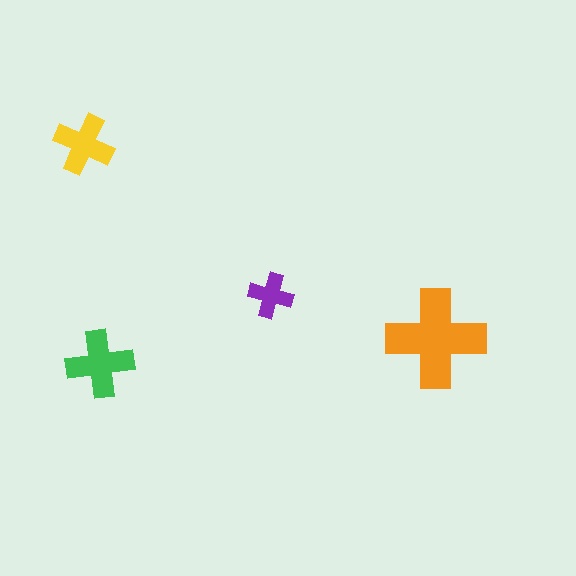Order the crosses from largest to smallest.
the orange one, the green one, the yellow one, the purple one.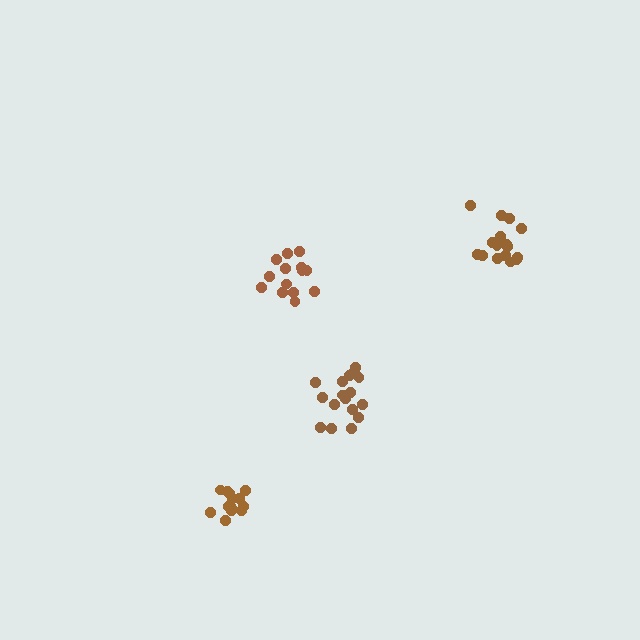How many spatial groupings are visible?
There are 4 spatial groupings.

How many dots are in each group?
Group 1: 18 dots, Group 2: 14 dots, Group 3: 14 dots, Group 4: 16 dots (62 total).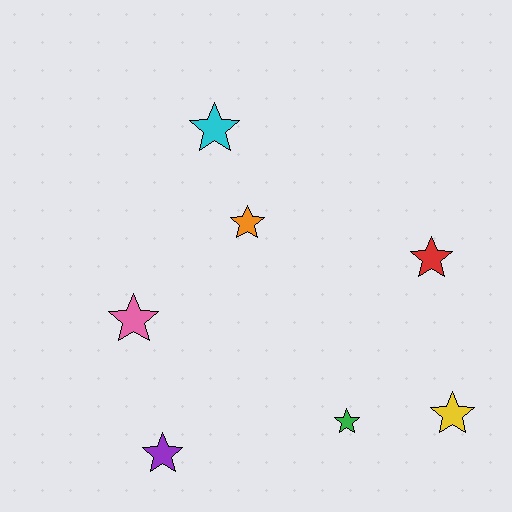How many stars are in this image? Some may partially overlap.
There are 7 stars.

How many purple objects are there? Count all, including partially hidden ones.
There is 1 purple object.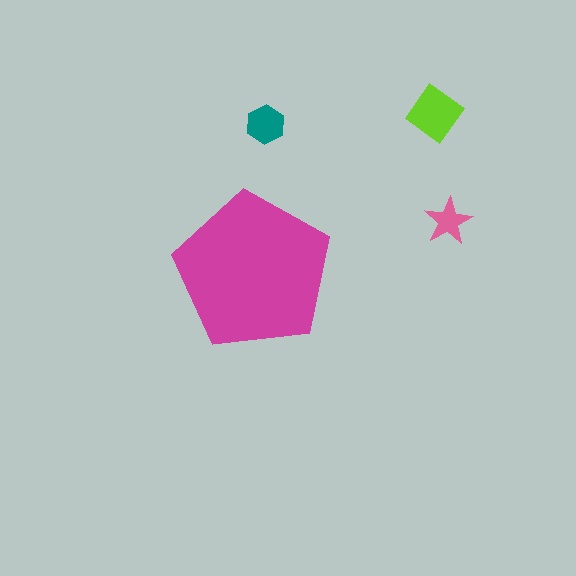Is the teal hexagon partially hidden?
No, the teal hexagon is fully visible.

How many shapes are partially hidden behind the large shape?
0 shapes are partially hidden.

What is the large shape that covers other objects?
A magenta pentagon.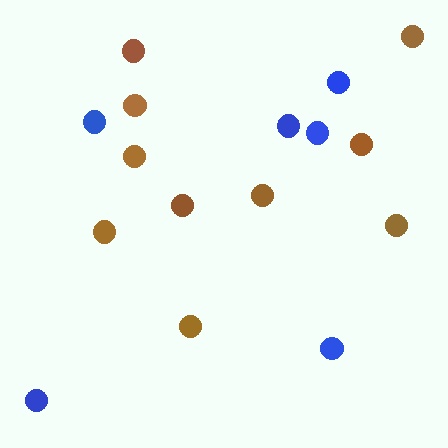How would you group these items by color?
There are 2 groups: one group of brown circles (10) and one group of blue circles (6).